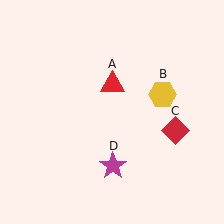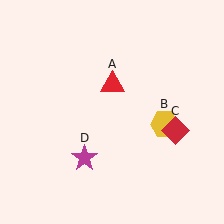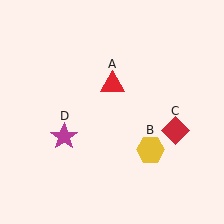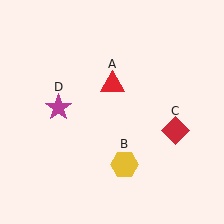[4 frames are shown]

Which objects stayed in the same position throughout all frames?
Red triangle (object A) and red diamond (object C) remained stationary.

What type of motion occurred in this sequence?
The yellow hexagon (object B), magenta star (object D) rotated clockwise around the center of the scene.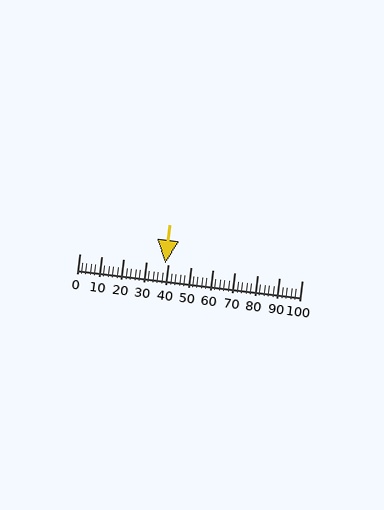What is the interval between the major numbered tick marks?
The major tick marks are spaced 10 units apart.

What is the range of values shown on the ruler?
The ruler shows values from 0 to 100.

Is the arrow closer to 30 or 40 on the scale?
The arrow is closer to 40.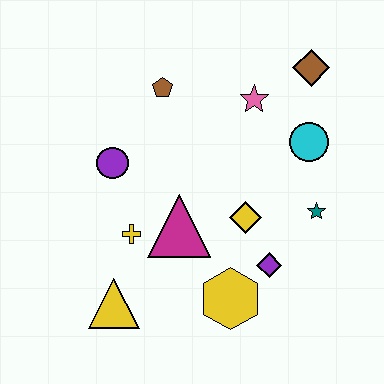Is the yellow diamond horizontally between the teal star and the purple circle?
Yes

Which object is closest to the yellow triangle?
The yellow cross is closest to the yellow triangle.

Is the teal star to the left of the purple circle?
No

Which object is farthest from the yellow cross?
The brown diamond is farthest from the yellow cross.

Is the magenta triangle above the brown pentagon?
No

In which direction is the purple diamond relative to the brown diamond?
The purple diamond is below the brown diamond.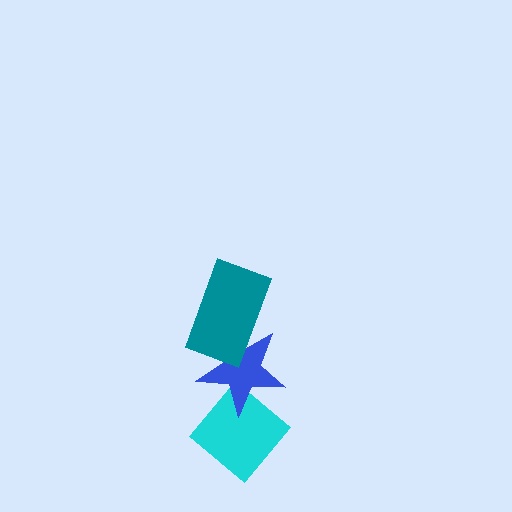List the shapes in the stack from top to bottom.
From top to bottom: the teal rectangle, the blue star, the cyan diamond.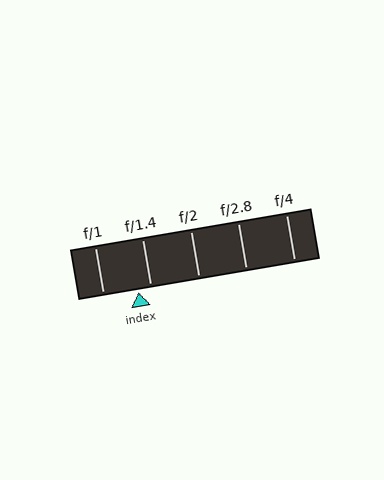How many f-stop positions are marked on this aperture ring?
There are 5 f-stop positions marked.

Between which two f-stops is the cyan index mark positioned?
The index mark is between f/1 and f/1.4.